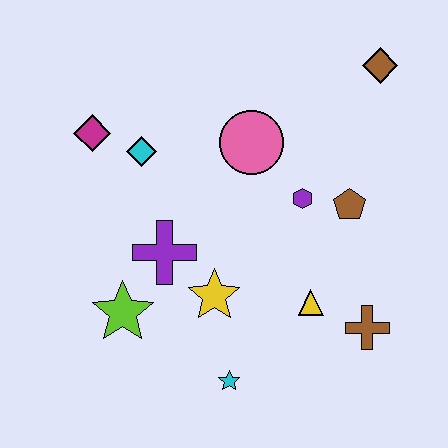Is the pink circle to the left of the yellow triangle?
Yes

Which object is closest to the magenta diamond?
The cyan diamond is closest to the magenta diamond.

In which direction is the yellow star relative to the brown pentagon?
The yellow star is to the left of the brown pentagon.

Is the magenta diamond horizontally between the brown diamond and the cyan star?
No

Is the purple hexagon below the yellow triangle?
No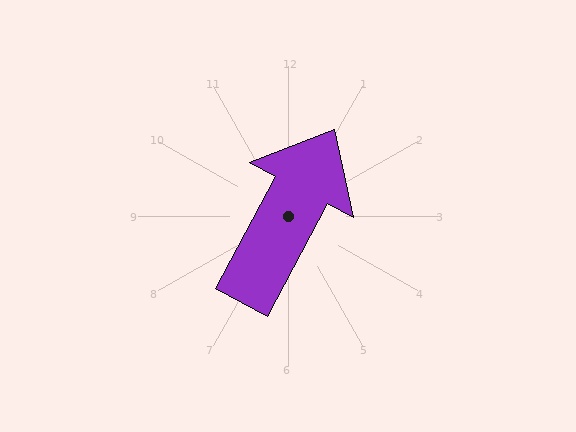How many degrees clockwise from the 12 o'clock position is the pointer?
Approximately 28 degrees.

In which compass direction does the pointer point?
Northeast.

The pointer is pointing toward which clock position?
Roughly 1 o'clock.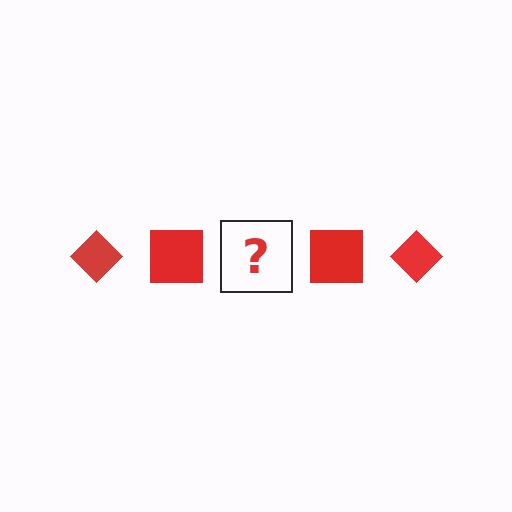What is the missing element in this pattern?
The missing element is a red diamond.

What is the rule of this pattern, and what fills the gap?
The rule is that the pattern cycles through diamond, square shapes in red. The gap should be filled with a red diamond.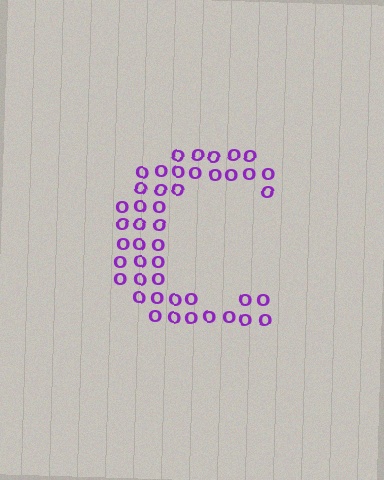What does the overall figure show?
The overall figure shows the letter C.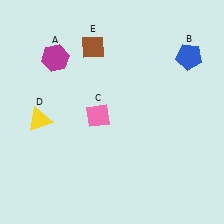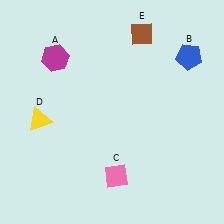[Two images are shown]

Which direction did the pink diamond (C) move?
The pink diamond (C) moved down.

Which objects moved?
The objects that moved are: the pink diamond (C), the brown diamond (E).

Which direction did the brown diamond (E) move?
The brown diamond (E) moved right.